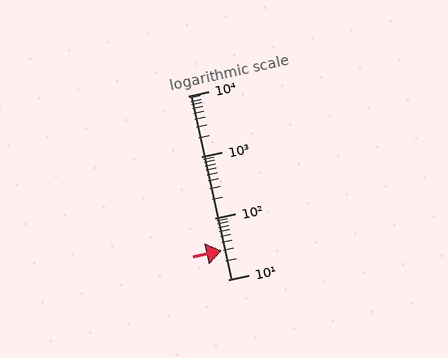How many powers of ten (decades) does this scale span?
The scale spans 3 decades, from 10 to 10000.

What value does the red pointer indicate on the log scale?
The pointer indicates approximately 30.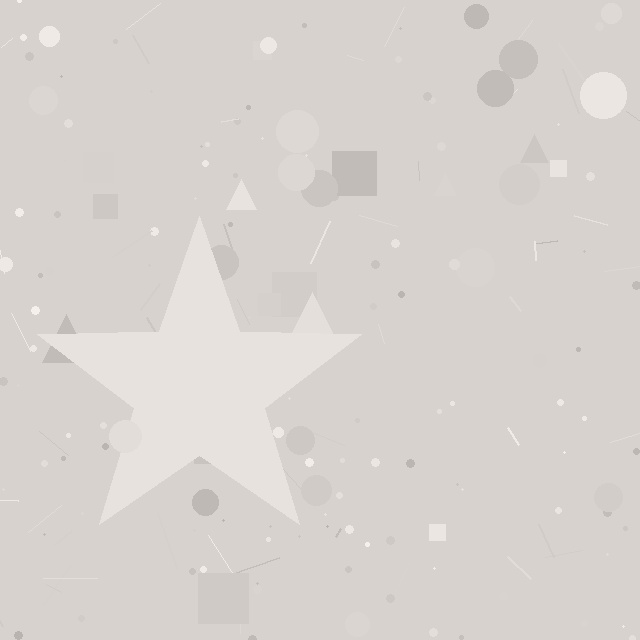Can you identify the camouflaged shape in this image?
The camouflaged shape is a star.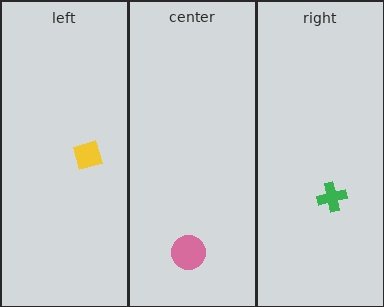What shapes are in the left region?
The yellow diamond.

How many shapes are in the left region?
1.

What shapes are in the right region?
The green cross.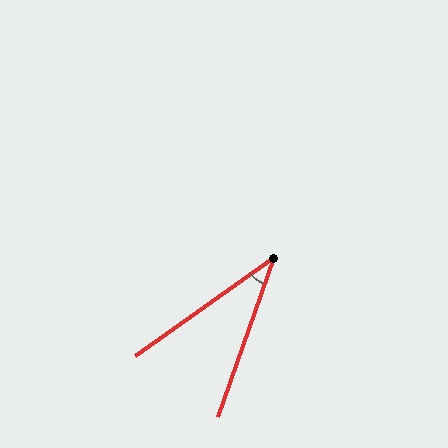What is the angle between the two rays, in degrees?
Approximately 35 degrees.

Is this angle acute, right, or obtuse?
It is acute.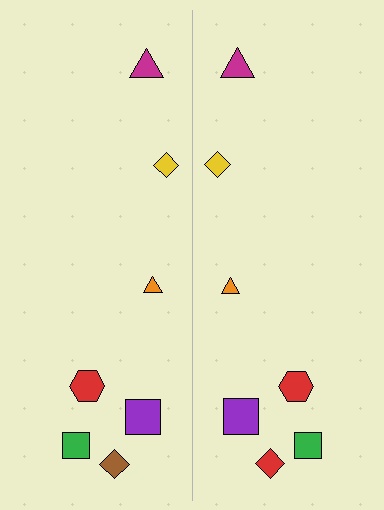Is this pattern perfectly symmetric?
No, the pattern is not perfectly symmetric. The red diamond on the right side breaks the symmetry — its mirror counterpart is brown.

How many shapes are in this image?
There are 14 shapes in this image.